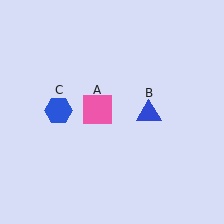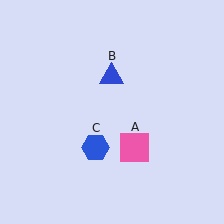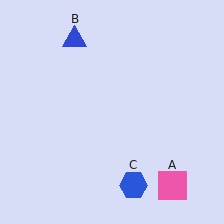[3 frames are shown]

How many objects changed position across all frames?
3 objects changed position: pink square (object A), blue triangle (object B), blue hexagon (object C).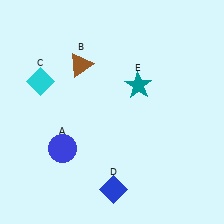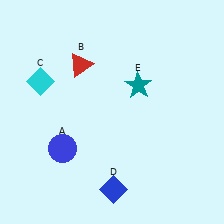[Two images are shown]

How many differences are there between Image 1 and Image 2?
There is 1 difference between the two images.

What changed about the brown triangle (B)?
In Image 1, B is brown. In Image 2, it changed to red.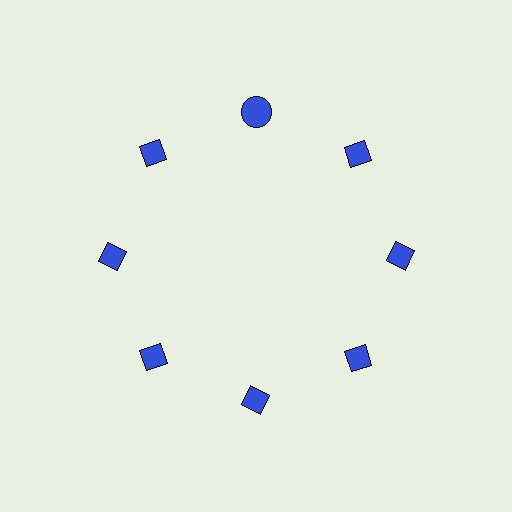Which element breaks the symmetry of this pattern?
The blue circle at roughly the 12 o'clock position breaks the symmetry. All other shapes are blue diamonds.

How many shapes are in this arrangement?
There are 8 shapes arranged in a ring pattern.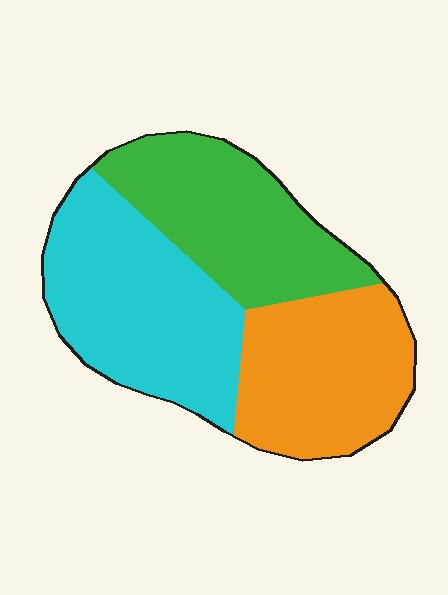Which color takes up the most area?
Cyan, at roughly 40%.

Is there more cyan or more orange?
Cyan.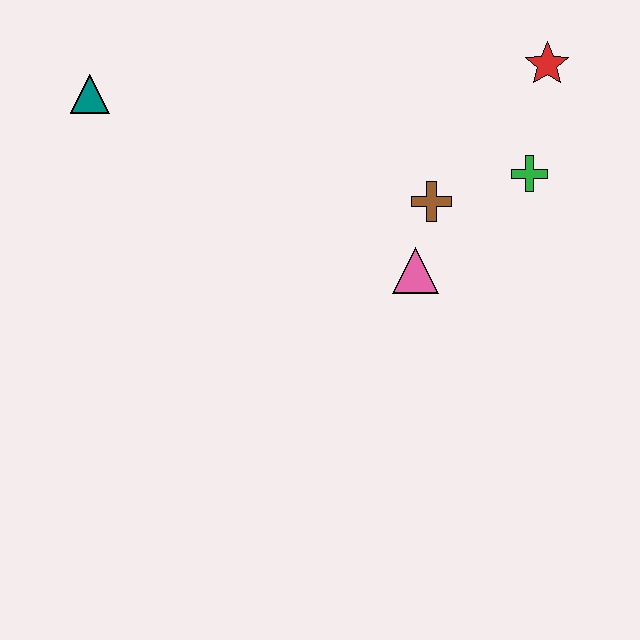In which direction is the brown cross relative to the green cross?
The brown cross is to the left of the green cross.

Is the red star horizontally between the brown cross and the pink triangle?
No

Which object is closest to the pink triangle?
The brown cross is closest to the pink triangle.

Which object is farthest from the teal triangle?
The red star is farthest from the teal triangle.